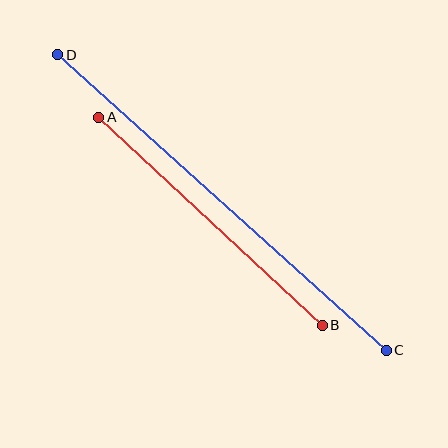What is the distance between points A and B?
The distance is approximately 305 pixels.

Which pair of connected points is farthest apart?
Points C and D are farthest apart.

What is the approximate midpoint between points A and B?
The midpoint is at approximately (210, 221) pixels.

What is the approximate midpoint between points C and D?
The midpoint is at approximately (222, 202) pixels.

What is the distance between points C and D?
The distance is approximately 441 pixels.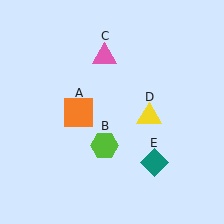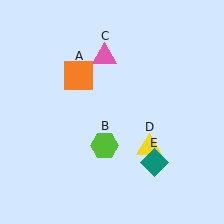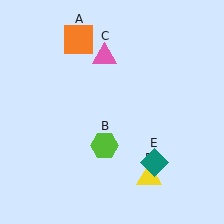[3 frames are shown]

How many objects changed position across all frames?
2 objects changed position: orange square (object A), yellow triangle (object D).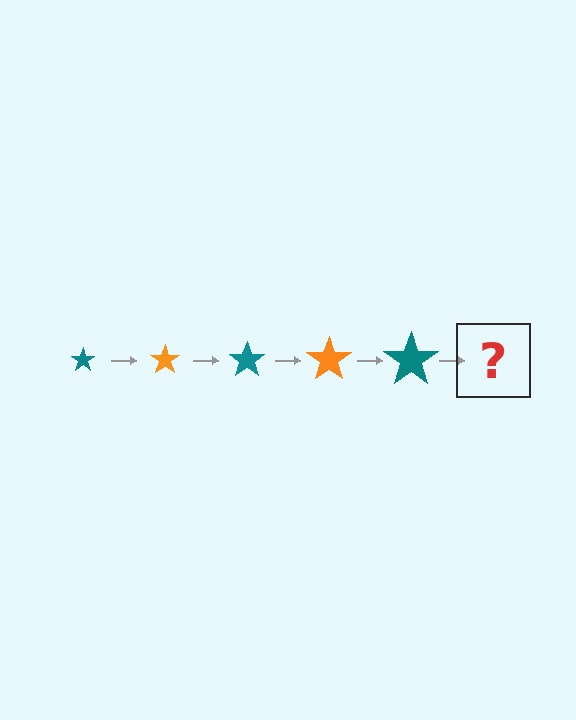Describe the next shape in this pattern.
It should be an orange star, larger than the previous one.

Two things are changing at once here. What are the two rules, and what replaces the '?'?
The two rules are that the star grows larger each step and the color cycles through teal and orange. The '?' should be an orange star, larger than the previous one.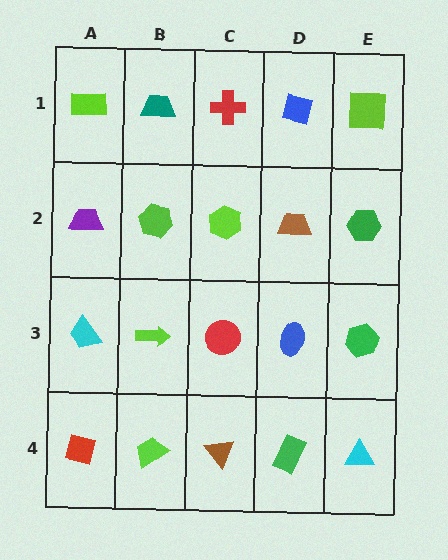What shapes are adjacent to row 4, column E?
A green hexagon (row 3, column E), a green rectangle (row 4, column D).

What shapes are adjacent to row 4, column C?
A red circle (row 3, column C), a lime trapezoid (row 4, column B), a green rectangle (row 4, column D).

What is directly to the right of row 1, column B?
A red cross.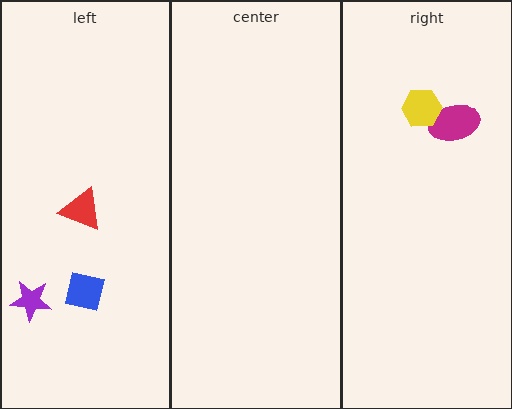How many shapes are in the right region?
2.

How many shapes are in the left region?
3.